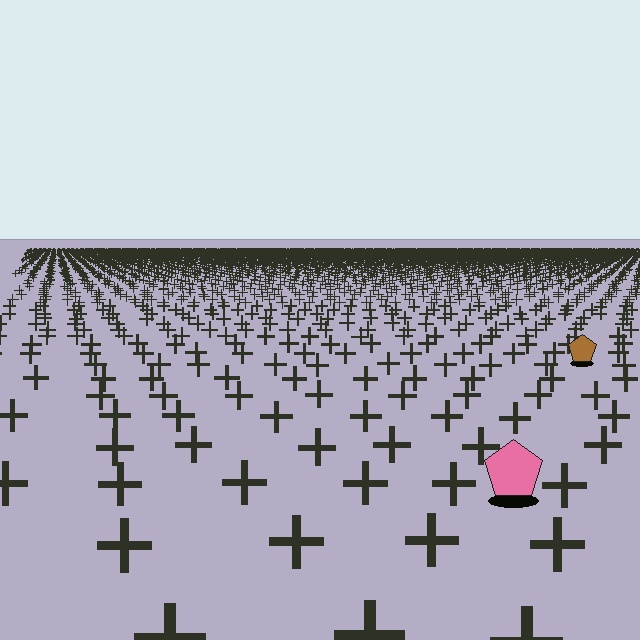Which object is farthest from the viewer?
The brown pentagon is farthest from the viewer. It appears smaller and the ground texture around it is denser.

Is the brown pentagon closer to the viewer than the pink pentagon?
No. The pink pentagon is closer — you can tell from the texture gradient: the ground texture is coarser near it.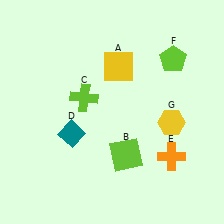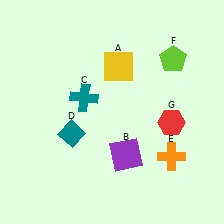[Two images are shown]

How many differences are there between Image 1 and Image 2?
There are 3 differences between the two images.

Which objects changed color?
B changed from lime to purple. C changed from lime to teal. G changed from yellow to red.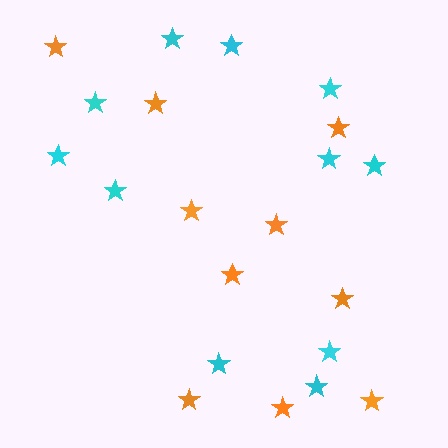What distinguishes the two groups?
There are 2 groups: one group of cyan stars (11) and one group of orange stars (10).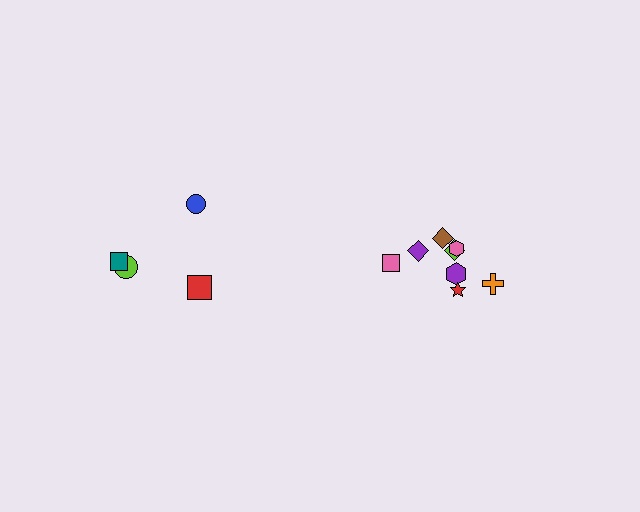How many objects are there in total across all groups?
There are 12 objects.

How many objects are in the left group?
There are 4 objects.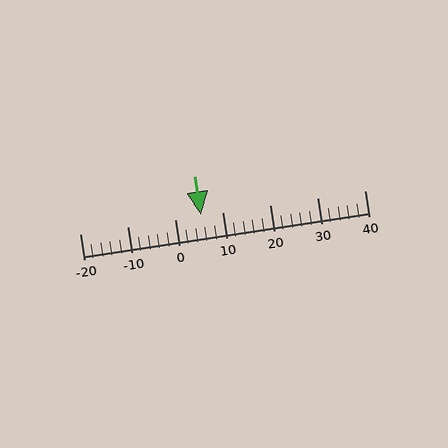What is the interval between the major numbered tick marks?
The major tick marks are spaced 10 units apart.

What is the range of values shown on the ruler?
The ruler shows values from -20 to 40.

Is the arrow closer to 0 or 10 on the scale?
The arrow is closer to 10.